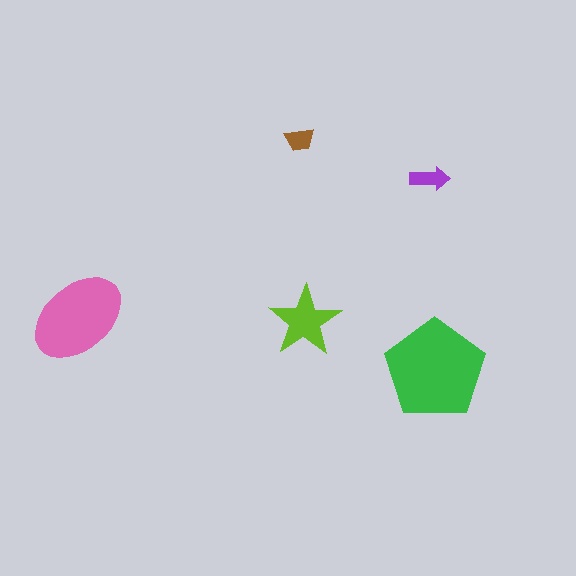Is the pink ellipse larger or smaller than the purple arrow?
Larger.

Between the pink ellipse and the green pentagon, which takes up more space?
The green pentagon.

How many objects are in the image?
There are 5 objects in the image.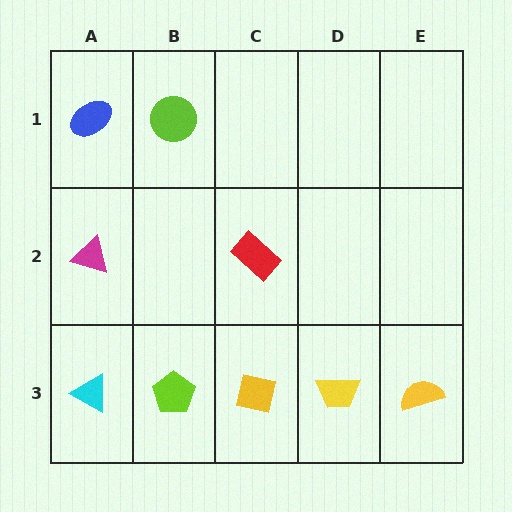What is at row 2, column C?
A red rectangle.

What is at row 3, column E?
A yellow semicircle.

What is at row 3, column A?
A cyan triangle.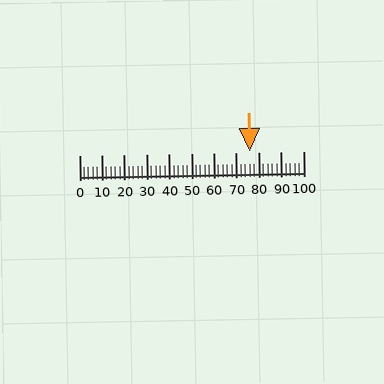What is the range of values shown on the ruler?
The ruler shows values from 0 to 100.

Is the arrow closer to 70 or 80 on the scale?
The arrow is closer to 80.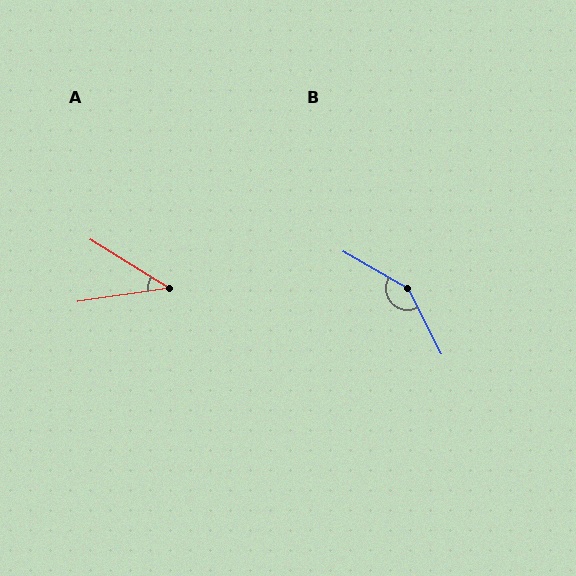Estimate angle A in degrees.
Approximately 40 degrees.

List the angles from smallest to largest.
A (40°), B (147°).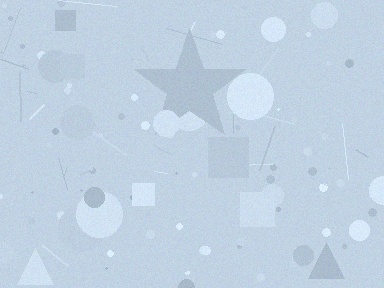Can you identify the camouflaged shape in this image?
The camouflaged shape is a star.